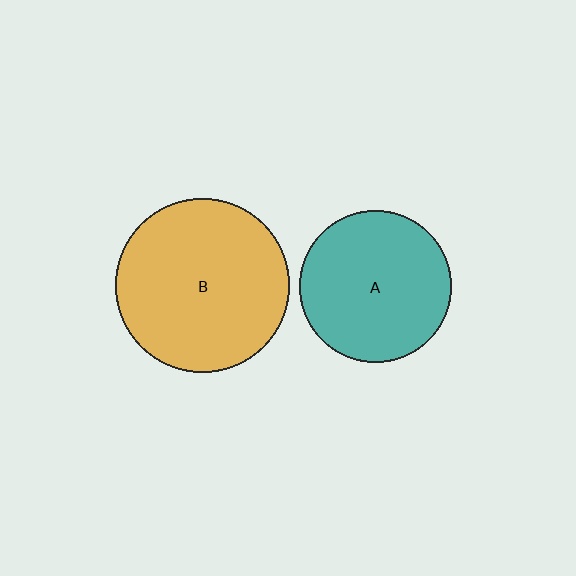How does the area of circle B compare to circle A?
Approximately 1.3 times.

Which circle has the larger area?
Circle B (orange).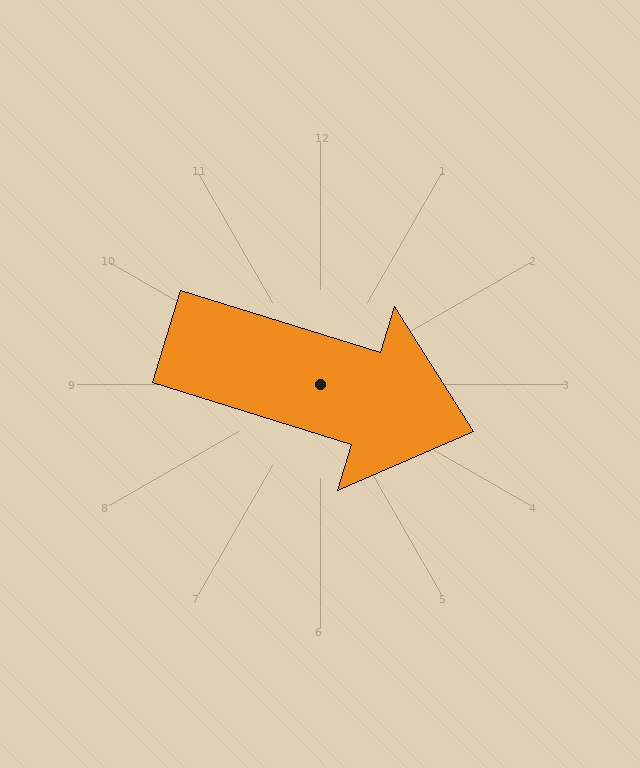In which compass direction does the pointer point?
East.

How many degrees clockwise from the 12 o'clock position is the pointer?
Approximately 107 degrees.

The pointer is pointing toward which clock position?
Roughly 4 o'clock.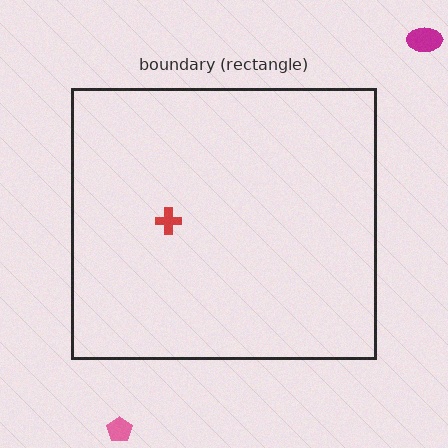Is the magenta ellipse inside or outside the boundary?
Outside.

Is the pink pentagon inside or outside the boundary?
Outside.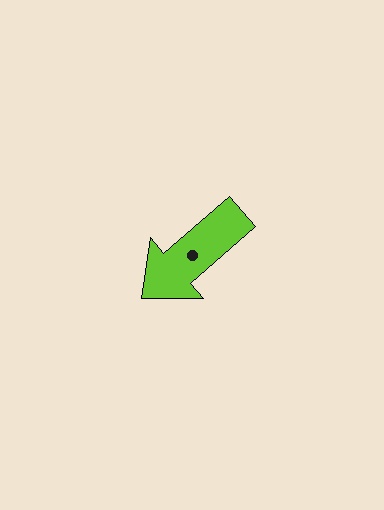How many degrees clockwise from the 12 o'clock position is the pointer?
Approximately 229 degrees.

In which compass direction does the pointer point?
Southwest.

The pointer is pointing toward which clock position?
Roughly 8 o'clock.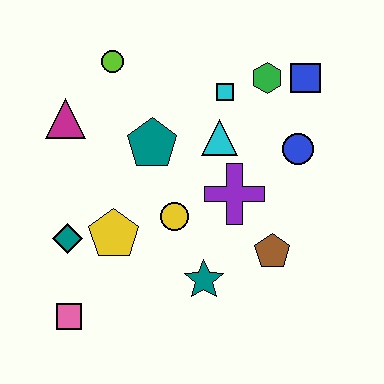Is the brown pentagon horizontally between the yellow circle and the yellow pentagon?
No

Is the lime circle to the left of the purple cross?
Yes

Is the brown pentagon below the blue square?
Yes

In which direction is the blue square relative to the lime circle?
The blue square is to the right of the lime circle.